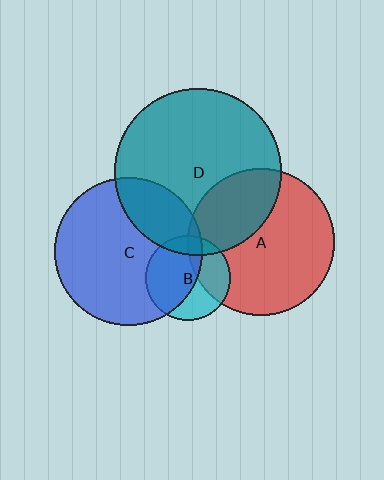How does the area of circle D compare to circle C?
Approximately 1.3 times.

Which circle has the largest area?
Circle D (teal).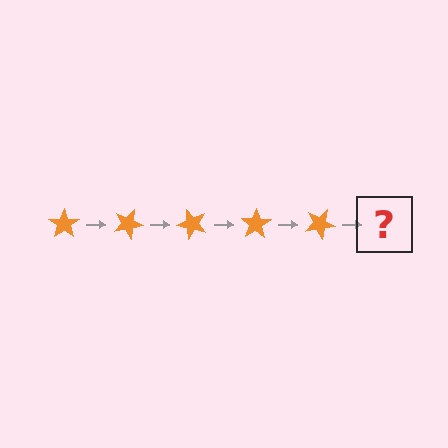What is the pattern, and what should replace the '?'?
The pattern is that the star rotates 25 degrees each step. The '?' should be an orange star rotated 125 degrees.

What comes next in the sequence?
The next element should be an orange star rotated 125 degrees.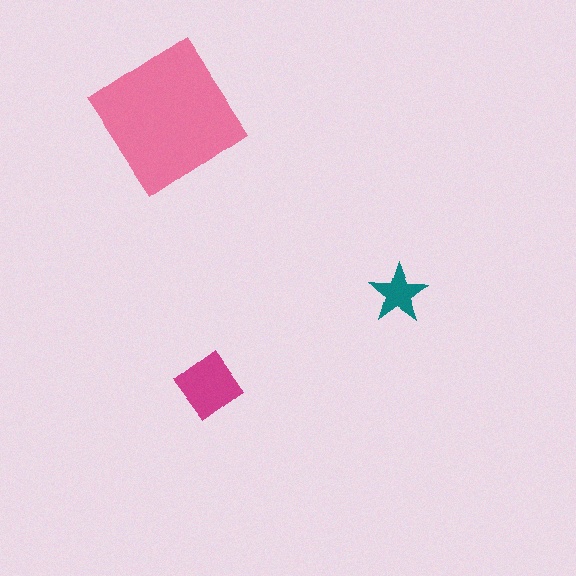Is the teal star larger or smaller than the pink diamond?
Smaller.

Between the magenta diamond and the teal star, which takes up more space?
The magenta diamond.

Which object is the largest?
The pink diamond.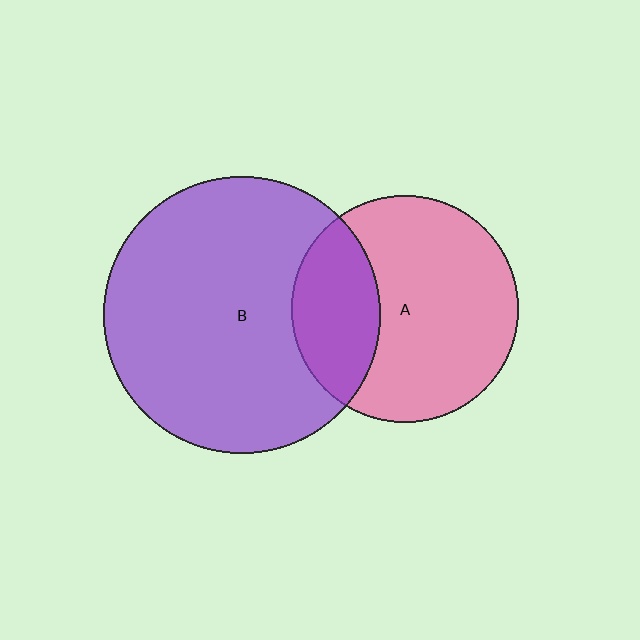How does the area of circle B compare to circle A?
Approximately 1.5 times.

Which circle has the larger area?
Circle B (purple).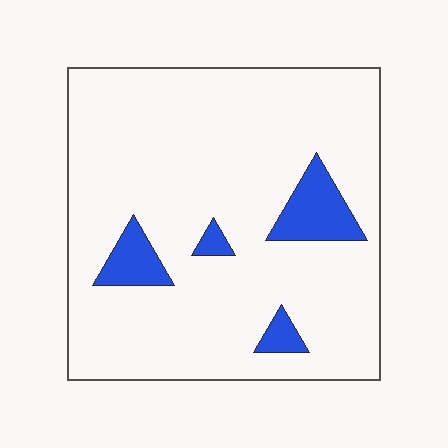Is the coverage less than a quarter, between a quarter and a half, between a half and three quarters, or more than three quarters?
Less than a quarter.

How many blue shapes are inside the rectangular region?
4.